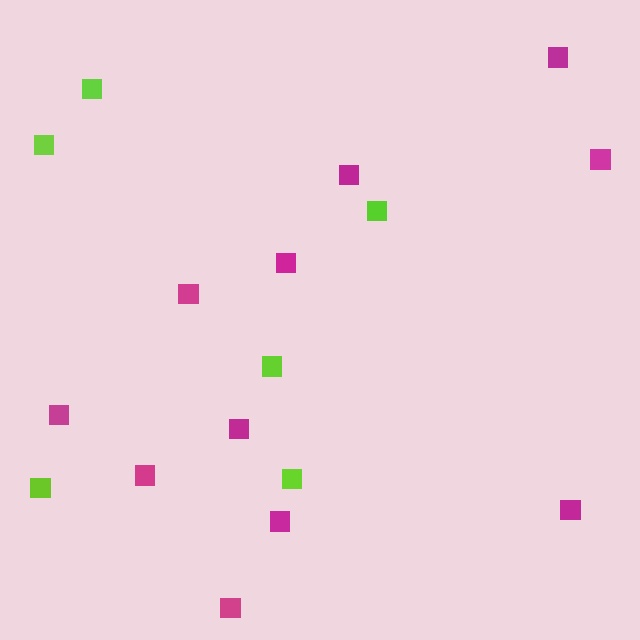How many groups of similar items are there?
There are 2 groups: one group of magenta squares (11) and one group of lime squares (6).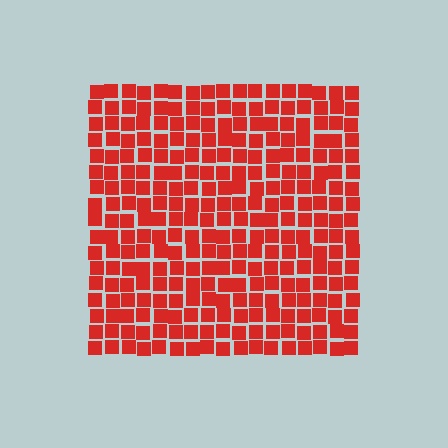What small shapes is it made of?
It is made of small squares.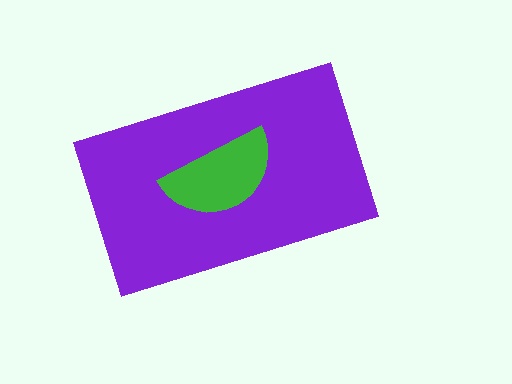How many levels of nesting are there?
2.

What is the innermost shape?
The green semicircle.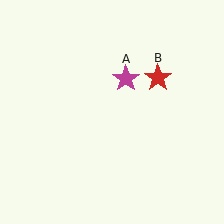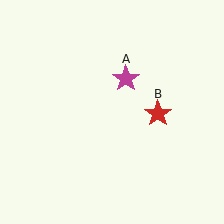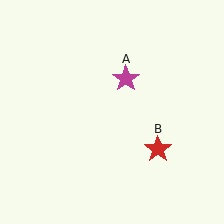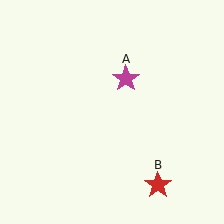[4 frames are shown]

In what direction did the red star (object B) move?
The red star (object B) moved down.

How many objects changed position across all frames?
1 object changed position: red star (object B).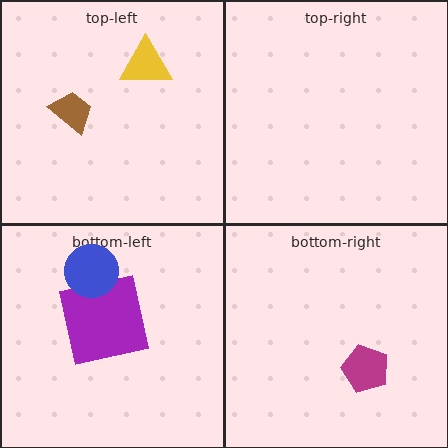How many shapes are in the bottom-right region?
1.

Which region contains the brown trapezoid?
The top-left region.